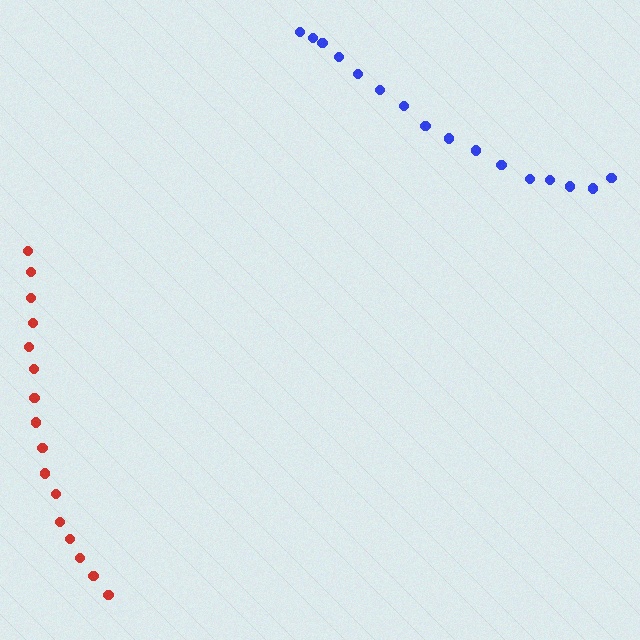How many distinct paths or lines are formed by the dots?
There are 2 distinct paths.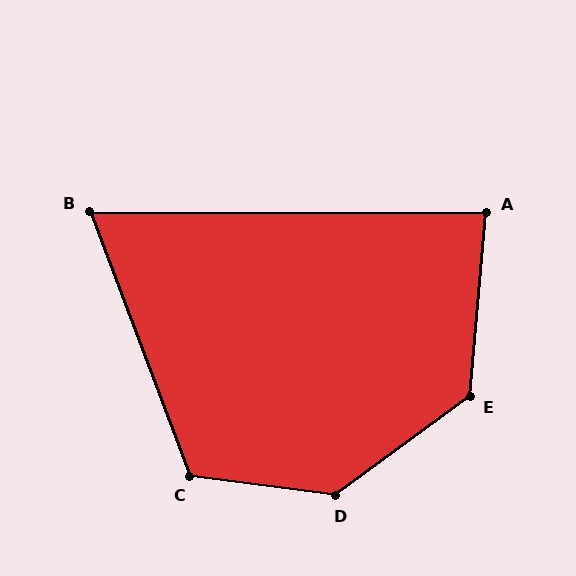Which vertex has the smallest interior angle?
B, at approximately 69 degrees.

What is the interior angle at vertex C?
Approximately 118 degrees (obtuse).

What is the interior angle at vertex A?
Approximately 85 degrees (approximately right).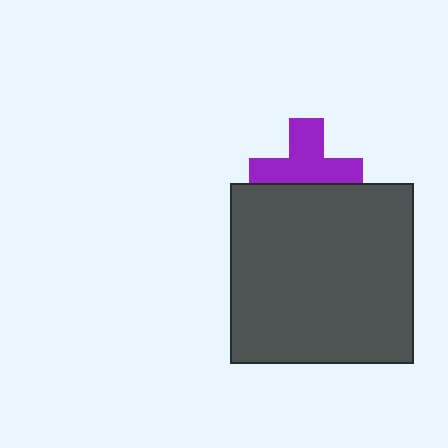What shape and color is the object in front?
The object in front is a dark gray rectangle.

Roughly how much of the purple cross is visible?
About half of it is visible (roughly 64%).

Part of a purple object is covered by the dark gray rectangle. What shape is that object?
It is a cross.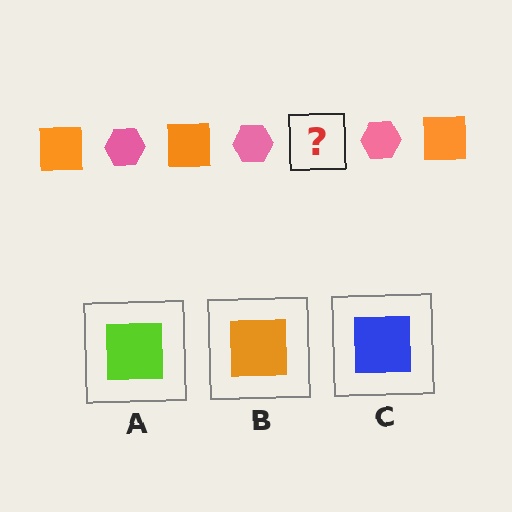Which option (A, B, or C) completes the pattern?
B.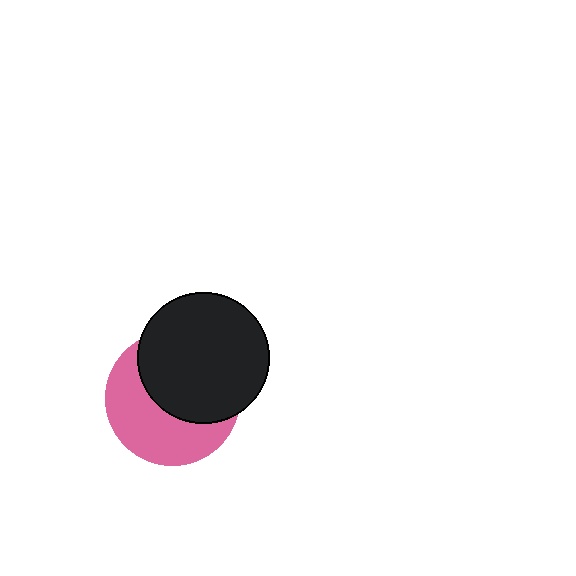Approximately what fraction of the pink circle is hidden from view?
Roughly 51% of the pink circle is hidden behind the black circle.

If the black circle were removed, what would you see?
You would see the complete pink circle.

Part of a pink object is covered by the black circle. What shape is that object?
It is a circle.